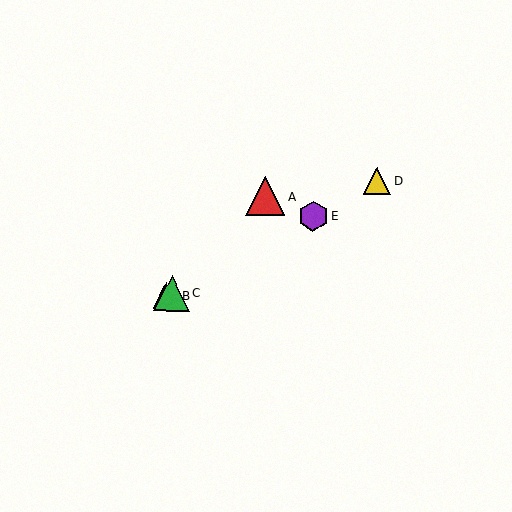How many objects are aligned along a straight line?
4 objects (B, C, D, E) are aligned along a straight line.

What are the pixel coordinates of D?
Object D is at (377, 181).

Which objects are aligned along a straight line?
Objects B, C, D, E are aligned along a straight line.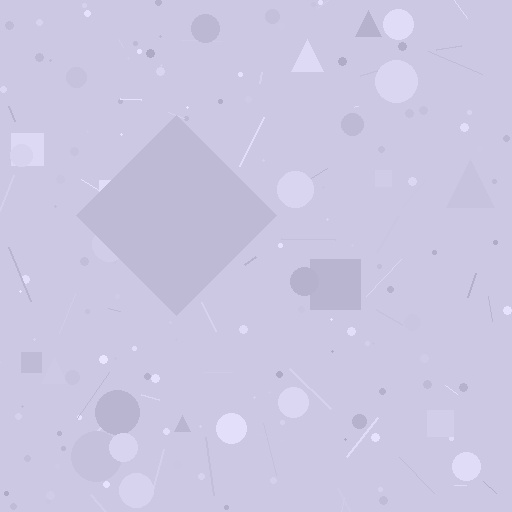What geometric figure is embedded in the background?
A diamond is embedded in the background.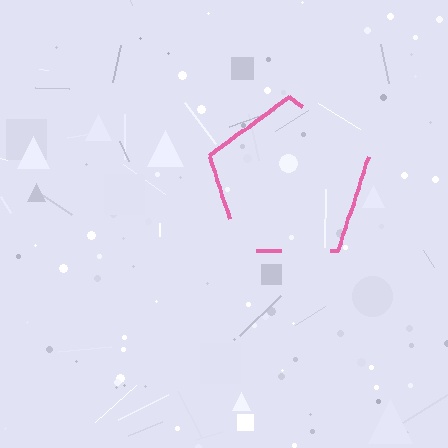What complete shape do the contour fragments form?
The contour fragments form a pentagon.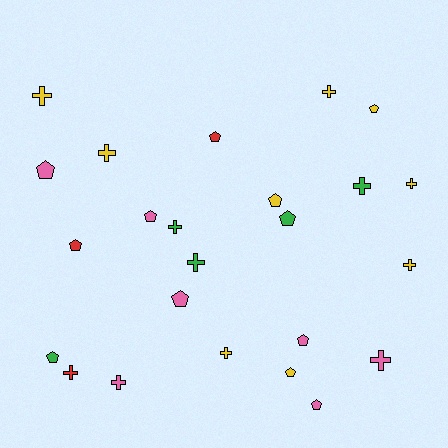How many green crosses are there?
There are 3 green crosses.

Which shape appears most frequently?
Cross, with 12 objects.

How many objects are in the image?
There are 24 objects.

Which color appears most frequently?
Yellow, with 9 objects.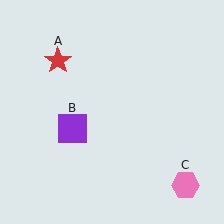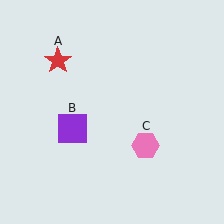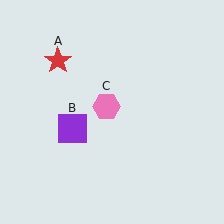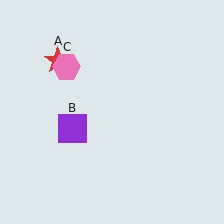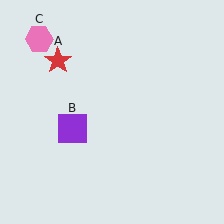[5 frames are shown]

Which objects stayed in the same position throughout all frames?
Red star (object A) and purple square (object B) remained stationary.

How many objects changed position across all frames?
1 object changed position: pink hexagon (object C).